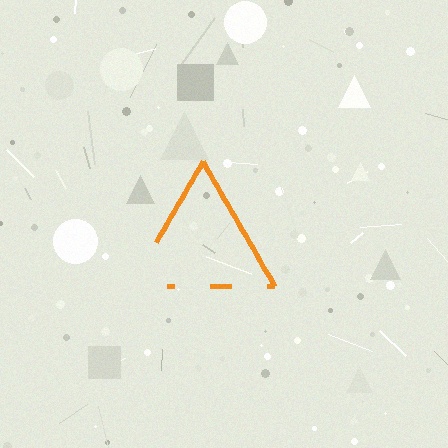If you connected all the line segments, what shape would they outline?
They would outline a triangle.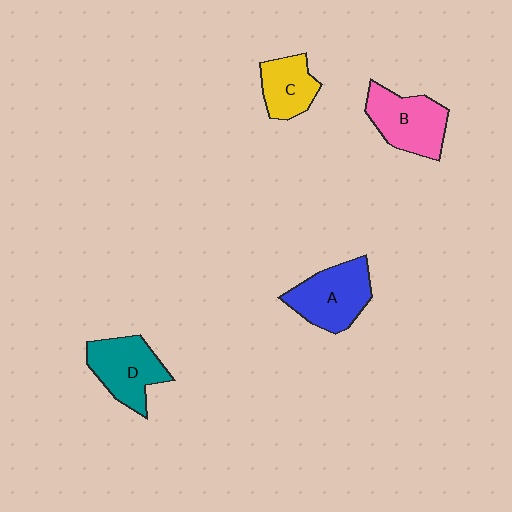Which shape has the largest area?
Shape A (blue).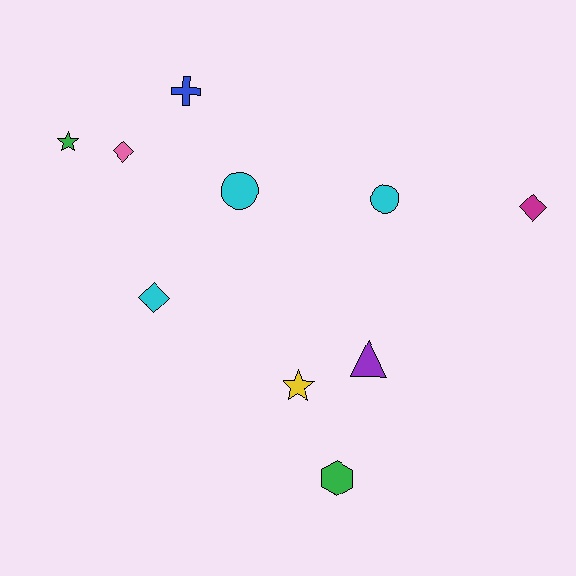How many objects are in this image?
There are 10 objects.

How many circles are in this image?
There are 2 circles.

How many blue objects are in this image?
There is 1 blue object.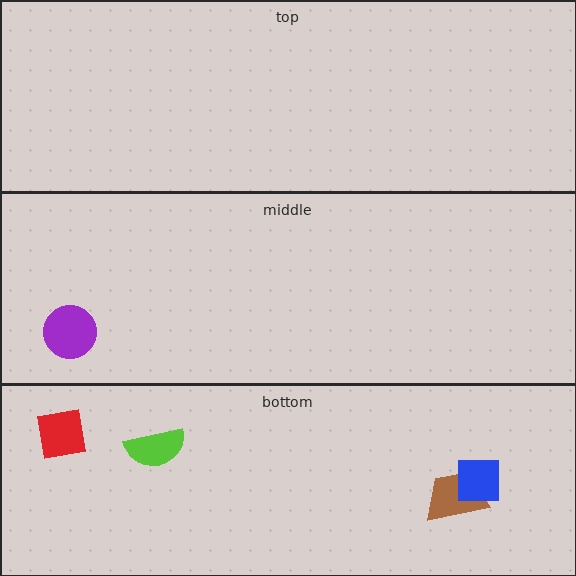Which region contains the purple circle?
The middle region.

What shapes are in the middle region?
The purple circle.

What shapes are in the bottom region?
The brown trapezoid, the lime semicircle, the red square, the blue square.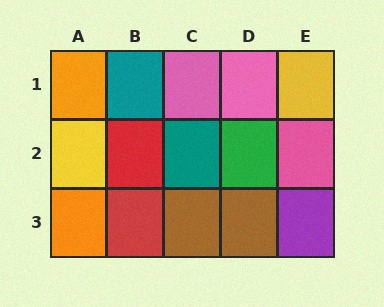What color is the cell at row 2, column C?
Teal.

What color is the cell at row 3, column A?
Orange.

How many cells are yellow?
2 cells are yellow.